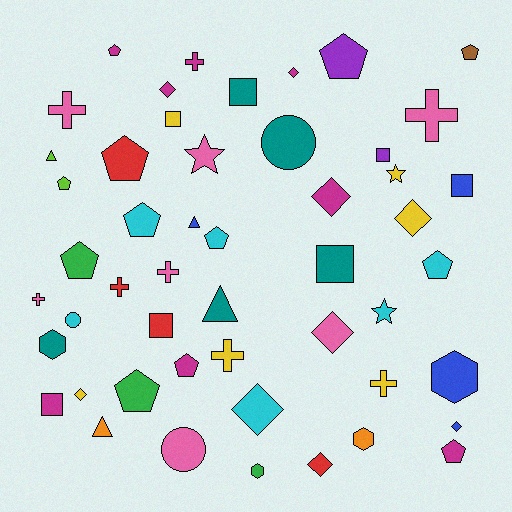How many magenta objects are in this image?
There are 8 magenta objects.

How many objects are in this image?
There are 50 objects.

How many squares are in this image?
There are 7 squares.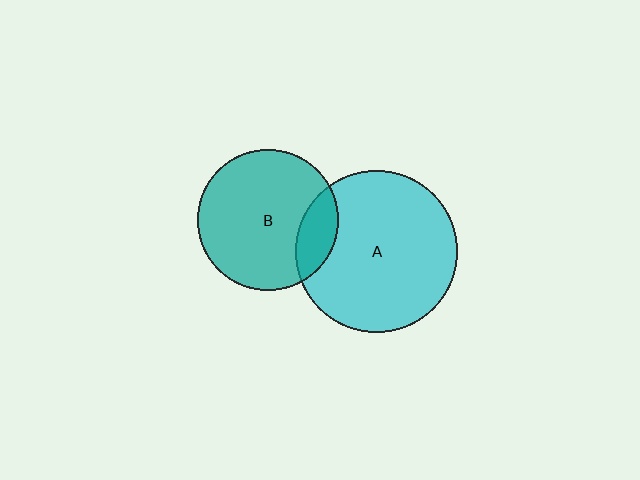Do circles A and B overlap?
Yes.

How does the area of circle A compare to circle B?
Approximately 1.3 times.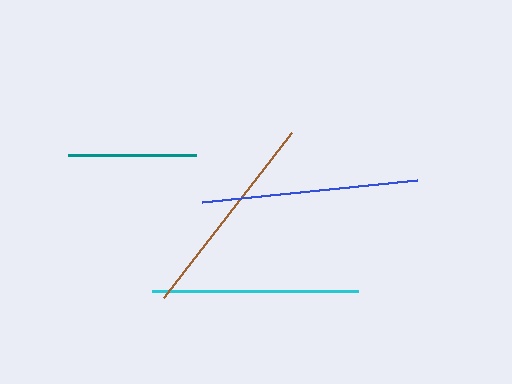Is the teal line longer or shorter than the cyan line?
The cyan line is longer than the teal line.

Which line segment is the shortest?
The teal line is the shortest at approximately 128 pixels.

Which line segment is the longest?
The blue line is the longest at approximately 216 pixels.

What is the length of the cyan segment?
The cyan segment is approximately 206 pixels long.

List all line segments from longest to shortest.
From longest to shortest: blue, brown, cyan, teal.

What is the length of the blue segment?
The blue segment is approximately 216 pixels long.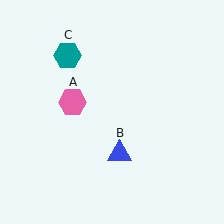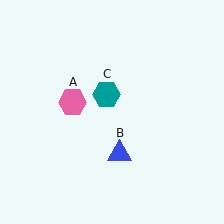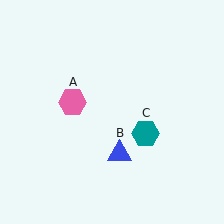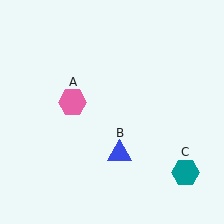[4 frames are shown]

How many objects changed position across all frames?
1 object changed position: teal hexagon (object C).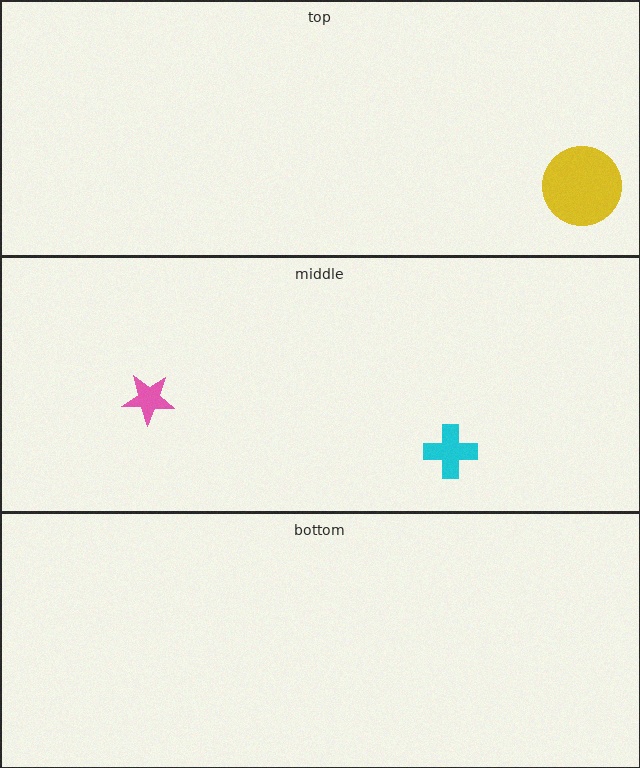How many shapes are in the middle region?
2.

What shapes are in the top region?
The yellow circle.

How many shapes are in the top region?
1.